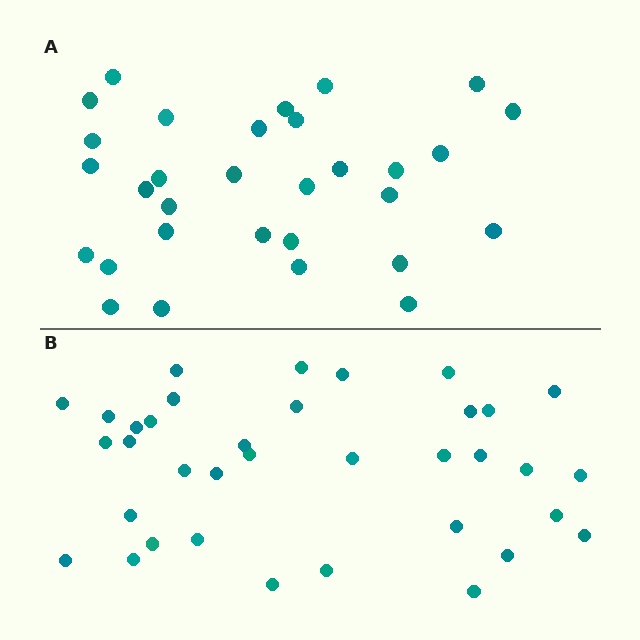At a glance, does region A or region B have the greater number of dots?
Region B (the bottom region) has more dots.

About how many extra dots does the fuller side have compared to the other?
Region B has about 5 more dots than region A.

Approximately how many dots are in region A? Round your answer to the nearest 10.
About 30 dots. (The exact count is 31, which rounds to 30.)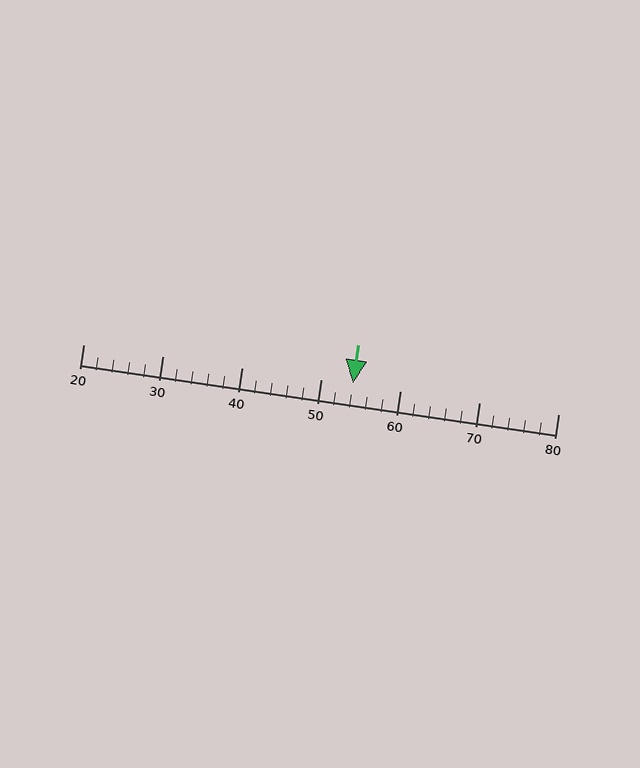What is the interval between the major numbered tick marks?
The major tick marks are spaced 10 units apart.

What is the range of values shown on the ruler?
The ruler shows values from 20 to 80.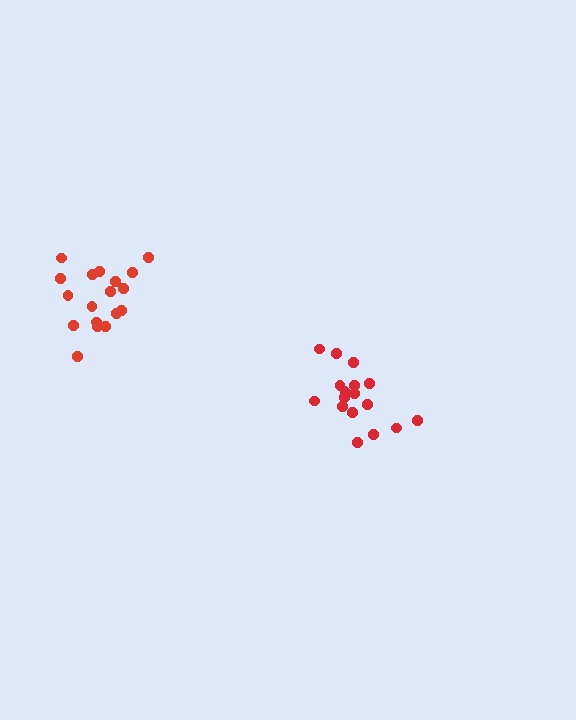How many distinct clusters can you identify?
There are 2 distinct clusters.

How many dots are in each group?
Group 1: 18 dots, Group 2: 17 dots (35 total).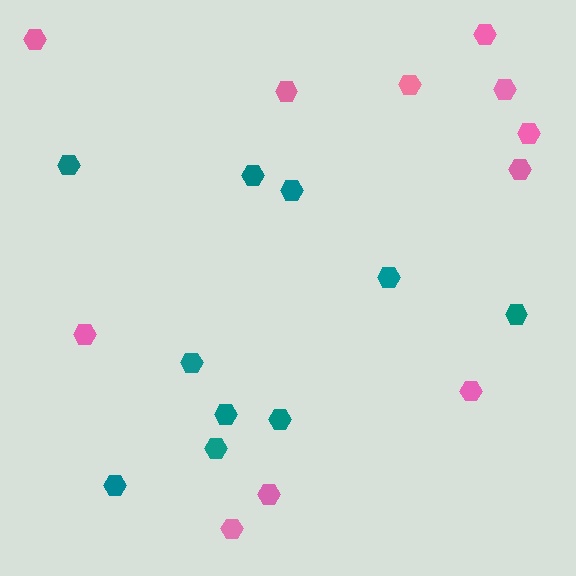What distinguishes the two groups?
There are 2 groups: one group of pink hexagons (11) and one group of teal hexagons (10).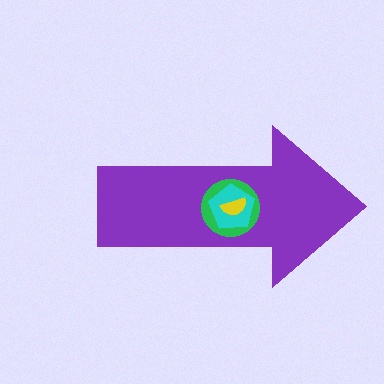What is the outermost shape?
The purple arrow.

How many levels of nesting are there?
4.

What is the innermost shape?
The yellow semicircle.